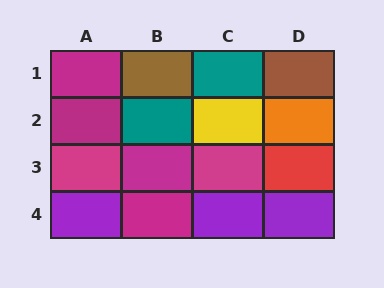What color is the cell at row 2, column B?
Teal.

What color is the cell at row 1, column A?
Magenta.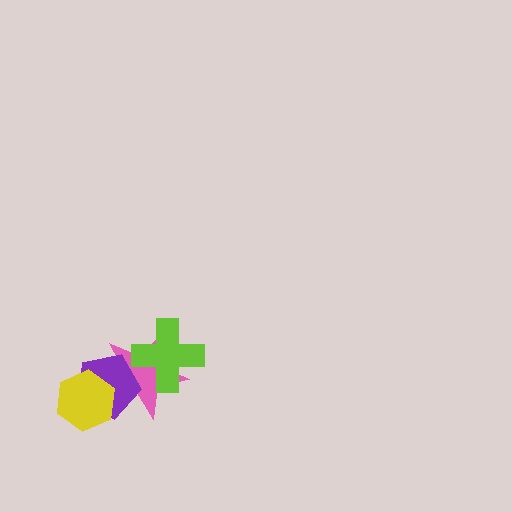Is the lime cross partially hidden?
No, no other shape covers it.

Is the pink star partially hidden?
Yes, it is partially covered by another shape.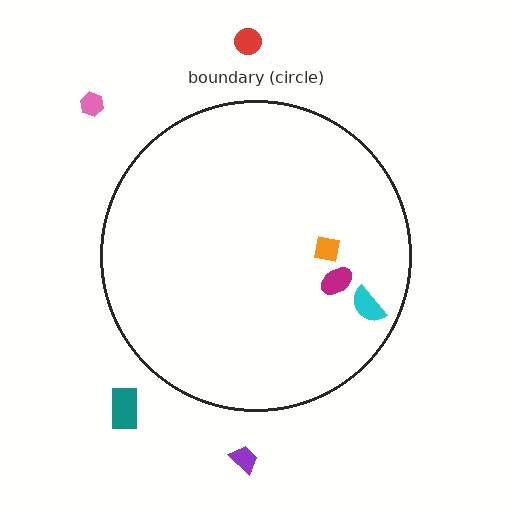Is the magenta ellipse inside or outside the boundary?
Inside.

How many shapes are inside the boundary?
3 inside, 4 outside.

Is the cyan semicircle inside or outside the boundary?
Inside.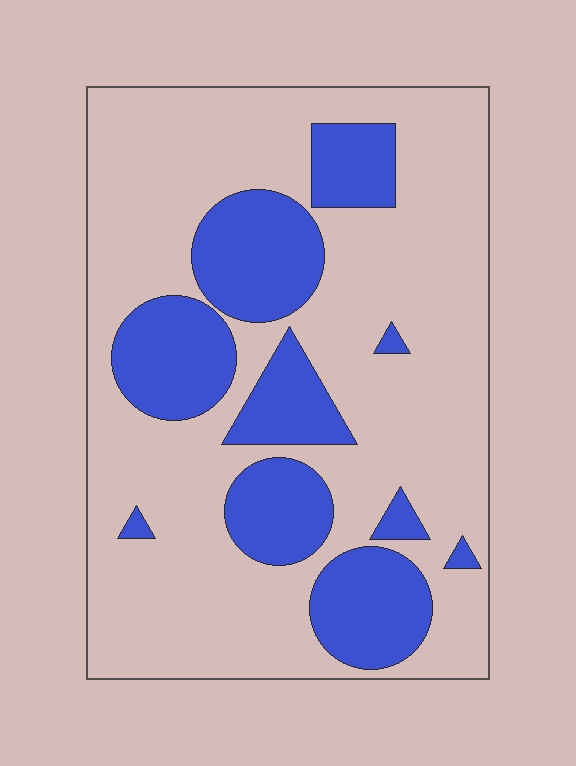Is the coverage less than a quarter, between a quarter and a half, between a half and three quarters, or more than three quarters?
Between a quarter and a half.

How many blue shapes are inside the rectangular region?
10.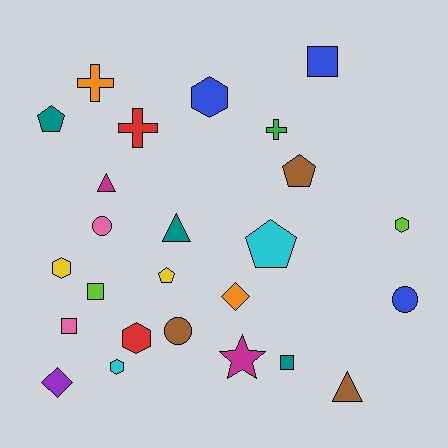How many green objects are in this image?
There is 1 green object.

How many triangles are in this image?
There are 3 triangles.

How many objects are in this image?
There are 25 objects.